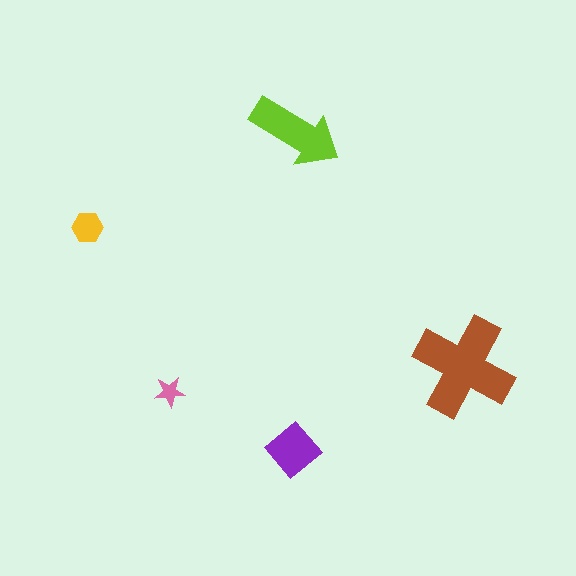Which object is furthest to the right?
The brown cross is rightmost.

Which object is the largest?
The brown cross.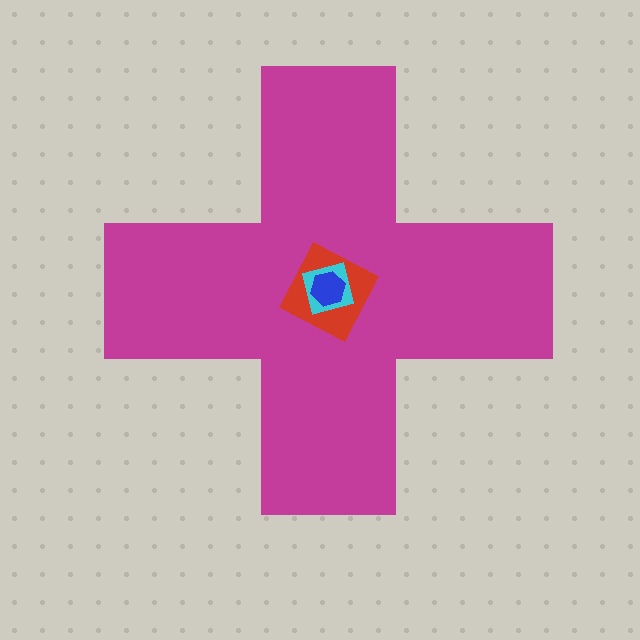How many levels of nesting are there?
4.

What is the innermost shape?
The blue hexagon.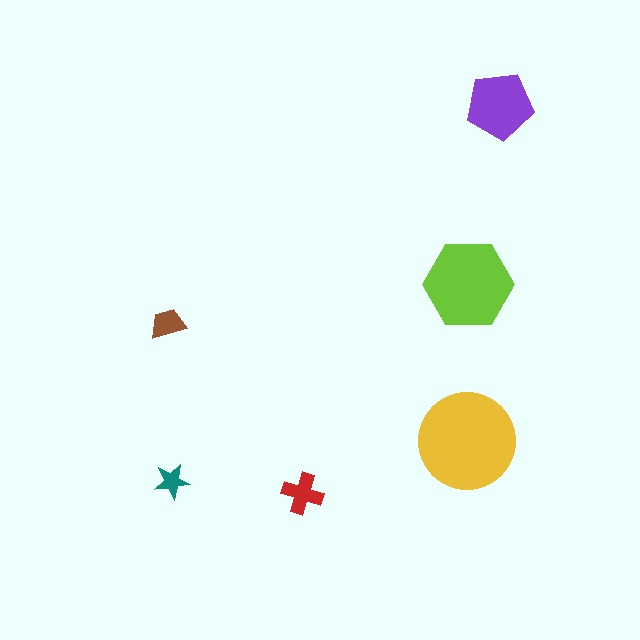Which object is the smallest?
The teal star.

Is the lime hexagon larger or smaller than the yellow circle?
Smaller.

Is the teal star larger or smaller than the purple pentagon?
Smaller.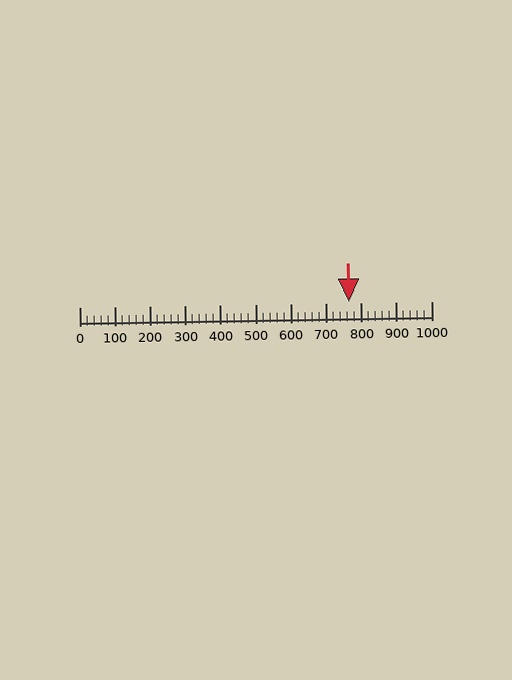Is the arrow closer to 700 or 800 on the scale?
The arrow is closer to 800.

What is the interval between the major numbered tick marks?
The major tick marks are spaced 100 units apart.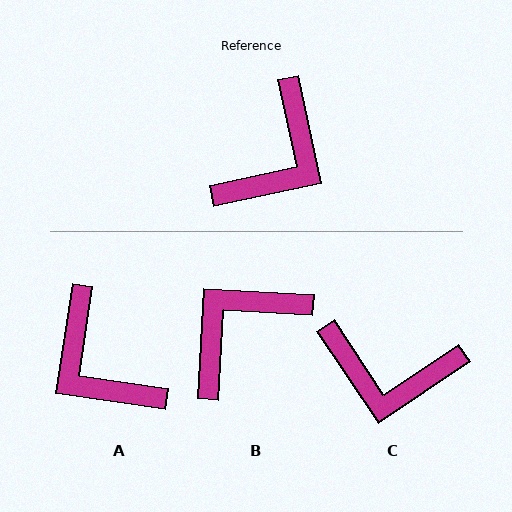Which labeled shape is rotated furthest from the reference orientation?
B, about 165 degrees away.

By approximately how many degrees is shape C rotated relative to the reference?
Approximately 68 degrees clockwise.